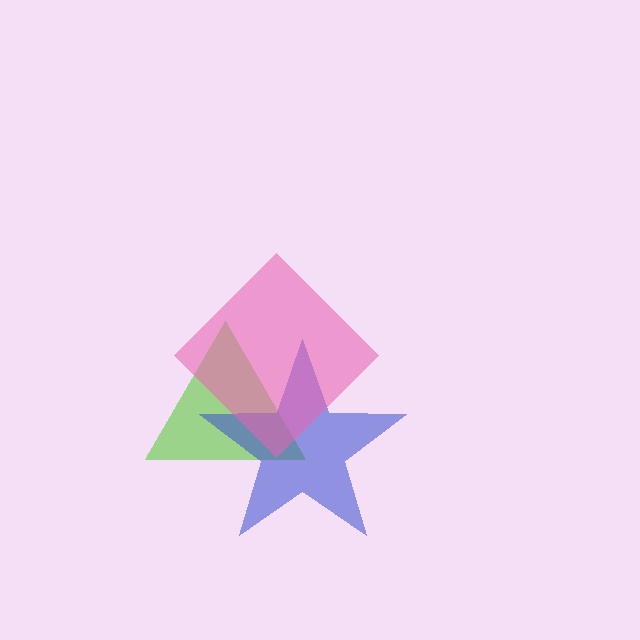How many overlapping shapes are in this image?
There are 3 overlapping shapes in the image.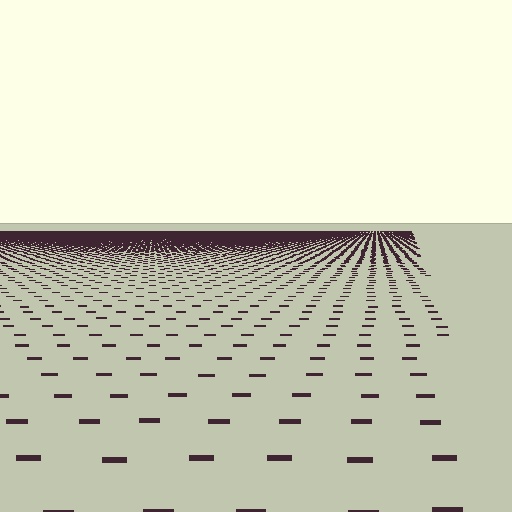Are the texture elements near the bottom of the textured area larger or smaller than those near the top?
Larger. Near the bottom, elements are closer to the viewer and appear at a bigger on-screen size.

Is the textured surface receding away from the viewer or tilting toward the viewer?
The surface is receding away from the viewer. Texture elements get smaller and denser toward the top.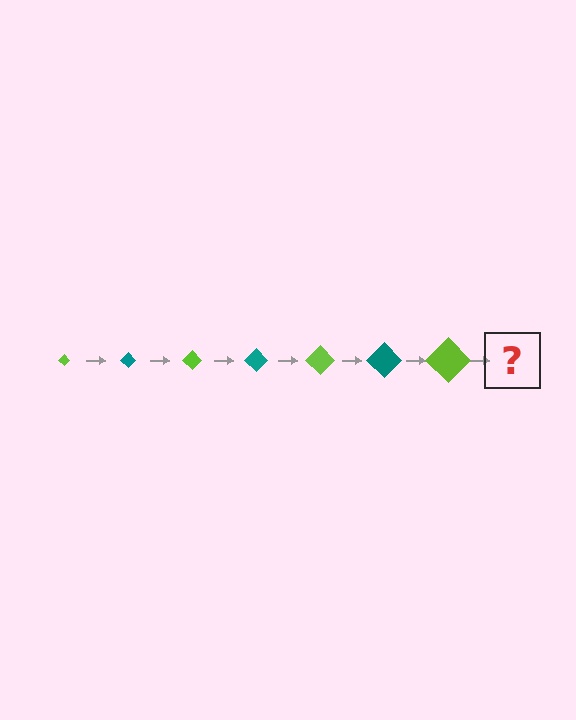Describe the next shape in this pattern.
It should be a teal diamond, larger than the previous one.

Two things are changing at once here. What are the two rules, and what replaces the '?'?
The two rules are that the diamond grows larger each step and the color cycles through lime and teal. The '?' should be a teal diamond, larger than the previous one.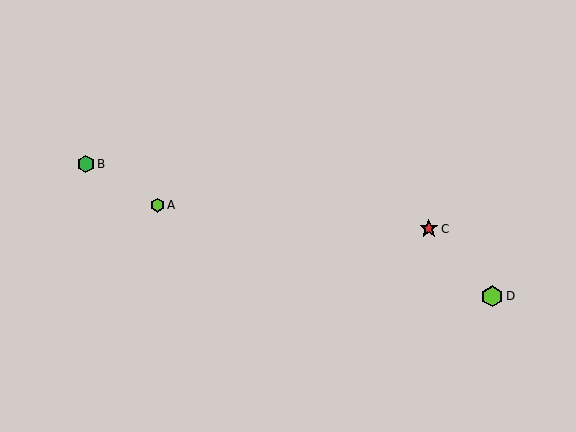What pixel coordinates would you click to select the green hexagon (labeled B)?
Click at (86, 164) to select the green hexagon B.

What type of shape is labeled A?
Shape A is a lime hexagon.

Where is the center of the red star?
The center of the red star is at (429, 229).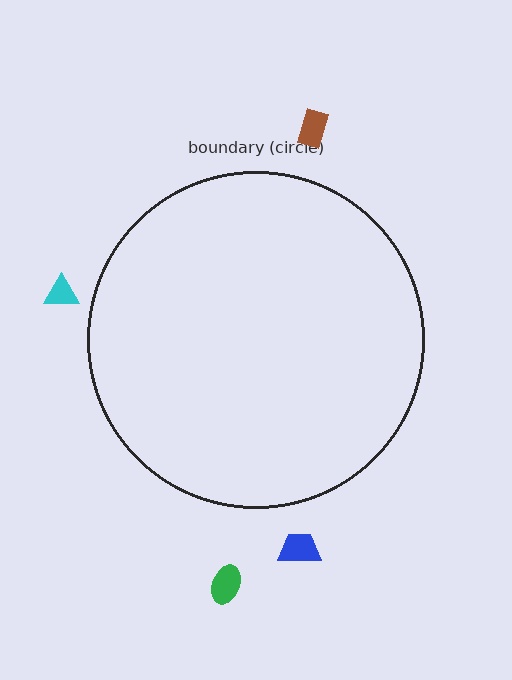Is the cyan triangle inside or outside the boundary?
Outside.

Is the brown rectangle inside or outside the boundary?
Outside.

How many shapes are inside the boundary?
0 inside, 4 outside.